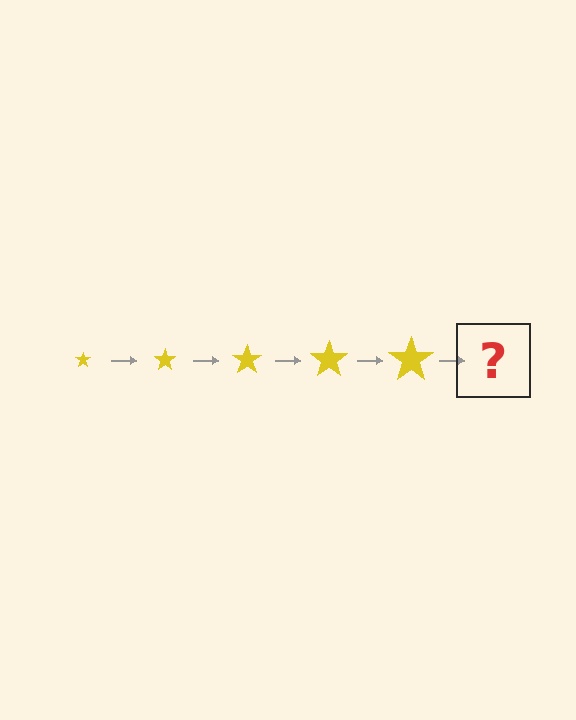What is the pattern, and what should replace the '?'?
The pattern is that the star gets progressively larger each step. The '?' should be a yellow star, larger than the previous one.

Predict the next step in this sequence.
The next step is a yellow star, larger than the previous one.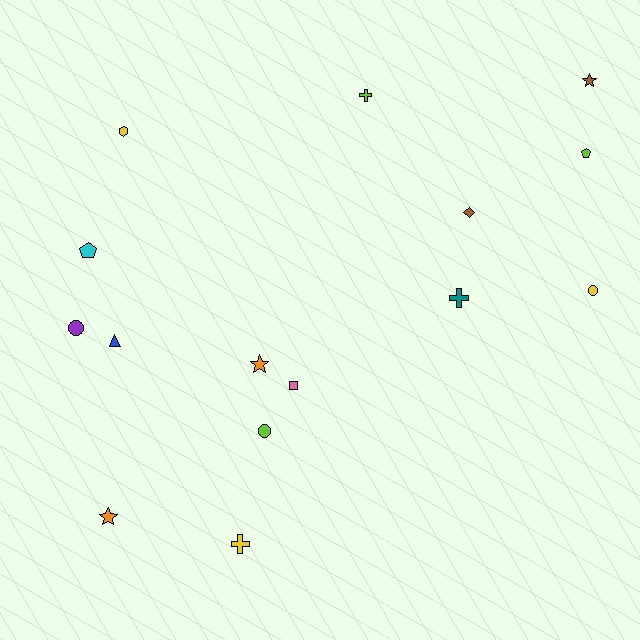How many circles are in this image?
There are 3 circles.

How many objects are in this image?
There are 15 objects.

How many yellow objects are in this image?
There are 3 yellow objects.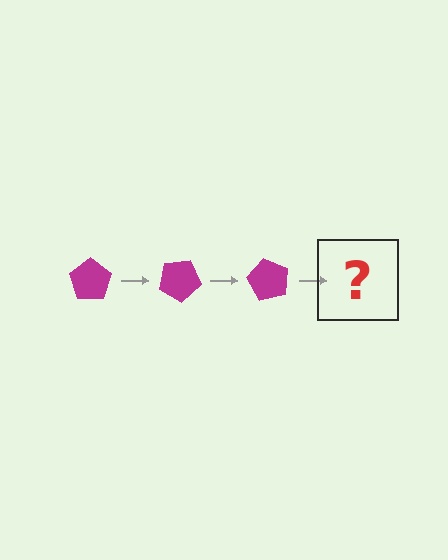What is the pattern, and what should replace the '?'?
The pattern is that the pentagon rotates 30 degrees each step. The '?' should be a magenta pentagon rotated 90 degrees.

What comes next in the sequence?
The next element should be a magenta pentagon rotated 90 degrees.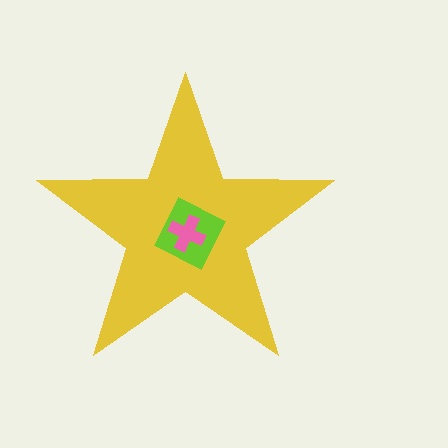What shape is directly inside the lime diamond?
The pink cross.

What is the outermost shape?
The yellow star.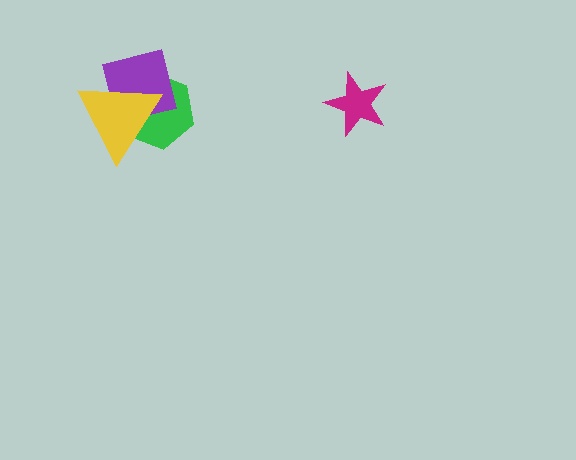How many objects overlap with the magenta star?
0 objects overlap with the magenta star.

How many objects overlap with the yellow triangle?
2 objects overlap with the yellow triangle.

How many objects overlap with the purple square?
2 objects overlap with the purple square.